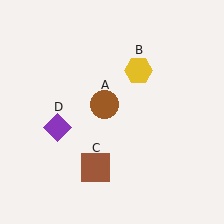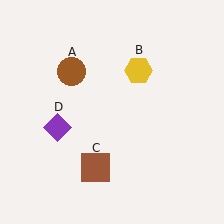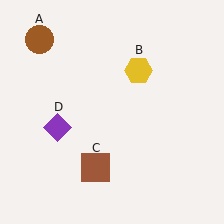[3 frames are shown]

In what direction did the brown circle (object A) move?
The brown circle (object A) moved up and to the left.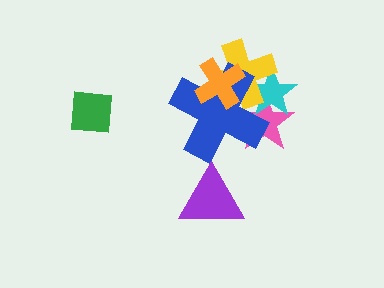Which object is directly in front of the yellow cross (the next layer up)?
The blue cross is directly in front of the yellow cross.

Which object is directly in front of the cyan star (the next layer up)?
The yellow cross is directly in front of the cyan star.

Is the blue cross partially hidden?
Yes, it is partially covered by another shape.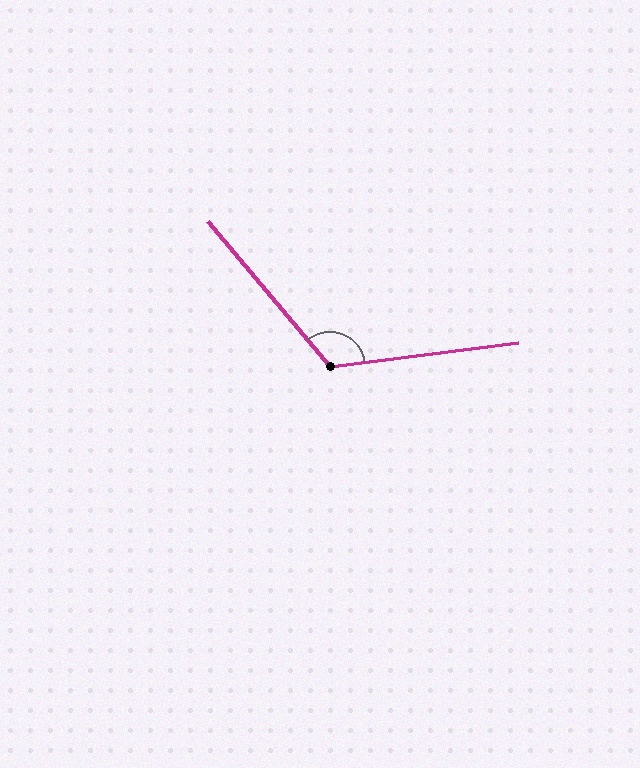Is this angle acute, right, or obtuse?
It is obtuse.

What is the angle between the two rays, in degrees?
Approximately 123 degrees.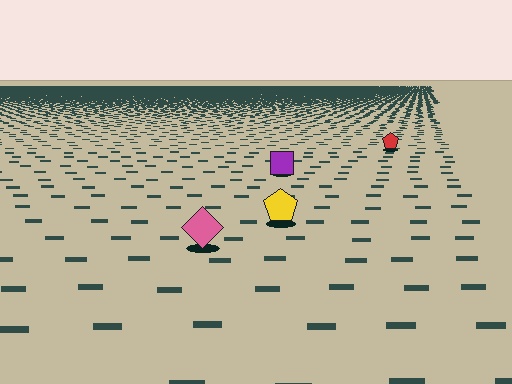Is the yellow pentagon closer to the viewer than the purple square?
Yes. The yellow pentagon is closer — you can tell from the texture gradient: the ground texture is coarser near it.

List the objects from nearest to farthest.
From nearest to farthest: the pink diamond, the yellow pentagon, the purple square, the red pentagon.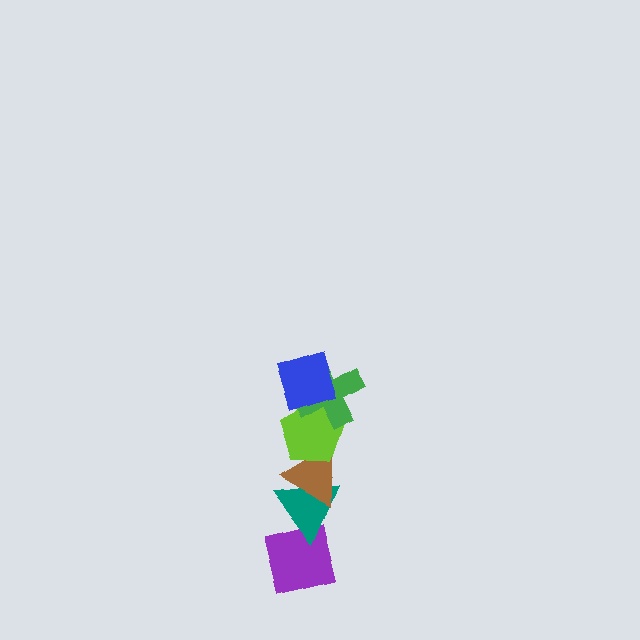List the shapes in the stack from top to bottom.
From top to bottom: the blue square, the green cross, the lime pentagon, the brown triangle, the teal triangle, the purple square.